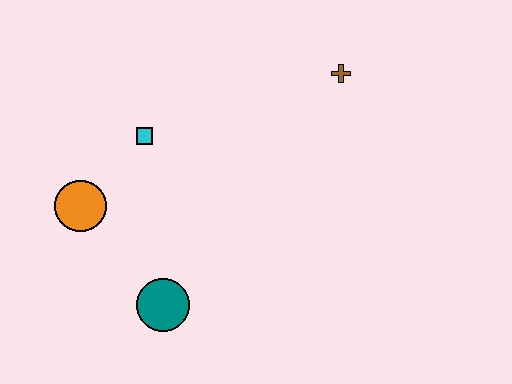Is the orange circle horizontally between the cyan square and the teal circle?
No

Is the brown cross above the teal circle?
Yes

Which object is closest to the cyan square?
The orange circle is closest to the cyan square.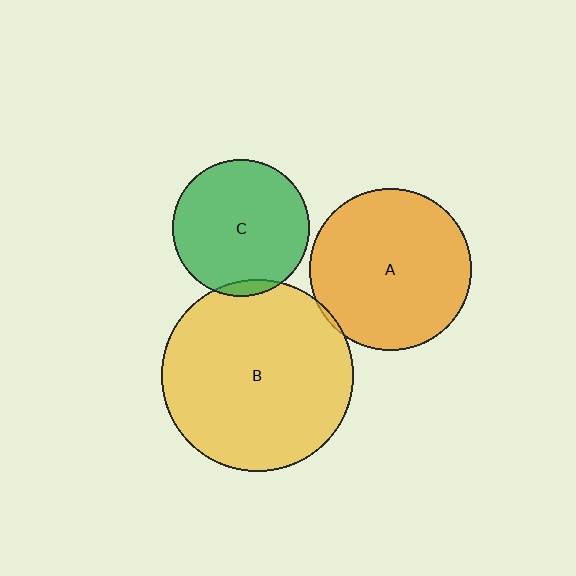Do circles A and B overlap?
Yes.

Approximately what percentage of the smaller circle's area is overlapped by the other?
Approximately 5%.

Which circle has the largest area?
Circle B (yellow).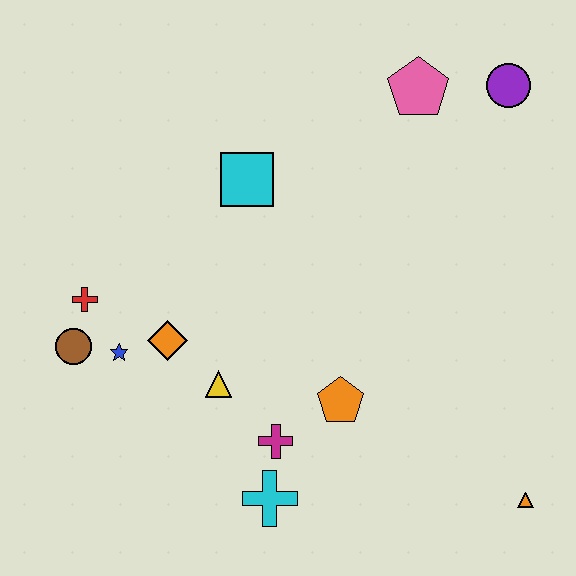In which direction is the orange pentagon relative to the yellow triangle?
The orange pentagon is to the right of the yellow triangle.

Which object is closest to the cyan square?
The orange diamond is closest to the cyan square.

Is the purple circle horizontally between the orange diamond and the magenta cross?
No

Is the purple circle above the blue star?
Yes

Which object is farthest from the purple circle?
The brown circle is farthest from the purple circle.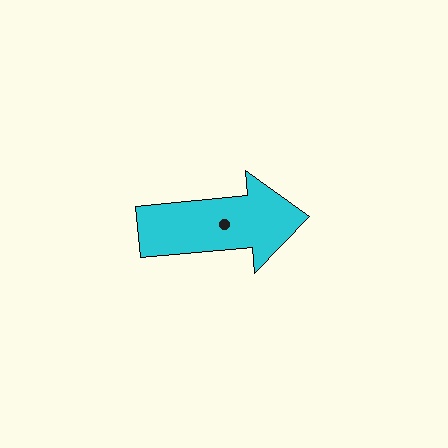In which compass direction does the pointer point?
East.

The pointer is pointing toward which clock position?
Roughly 3 o'clock.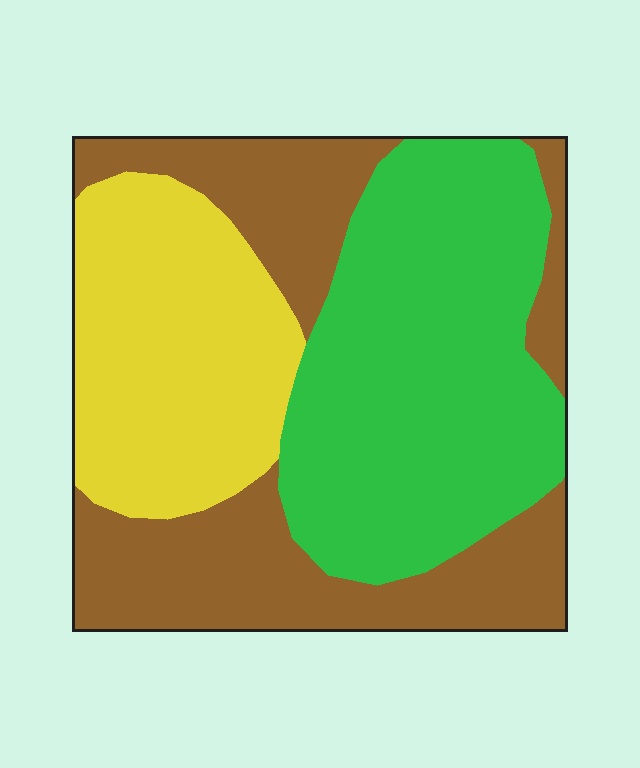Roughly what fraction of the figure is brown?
Brown takes up about one third (1/3) of the figure.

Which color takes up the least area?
Yellow, at roughly 25%.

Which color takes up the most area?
Green, at roughly 40%.